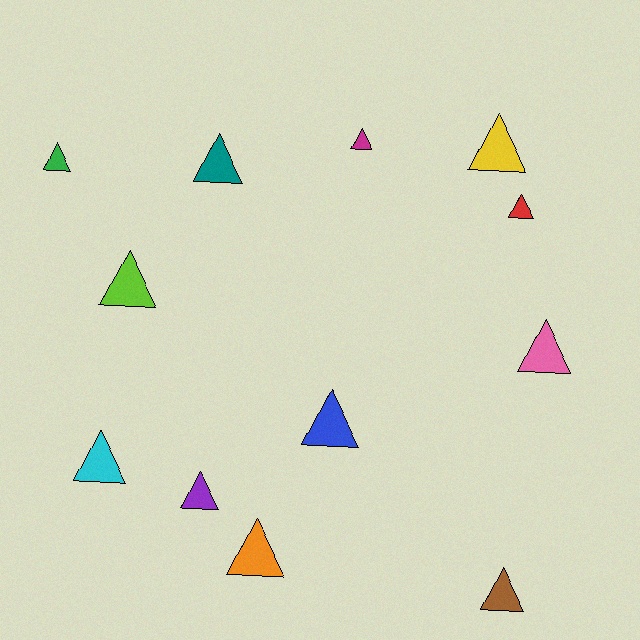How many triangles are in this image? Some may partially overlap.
There are 12 triangles.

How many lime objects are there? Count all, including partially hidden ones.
There is 1 lime object.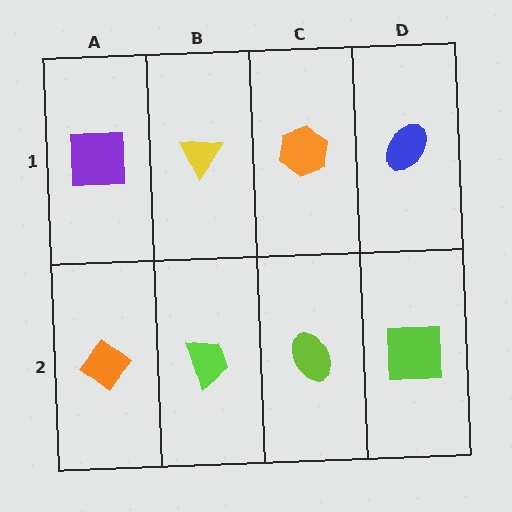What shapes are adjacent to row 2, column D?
A blue ellipse (row 1, column D), a lime ellipse (row 2, column C).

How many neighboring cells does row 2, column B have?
3.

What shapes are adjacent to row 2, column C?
An orange hexagon (row 1, column C), a lime trapezoid (row 2, column B), a lime square (row 2, column D).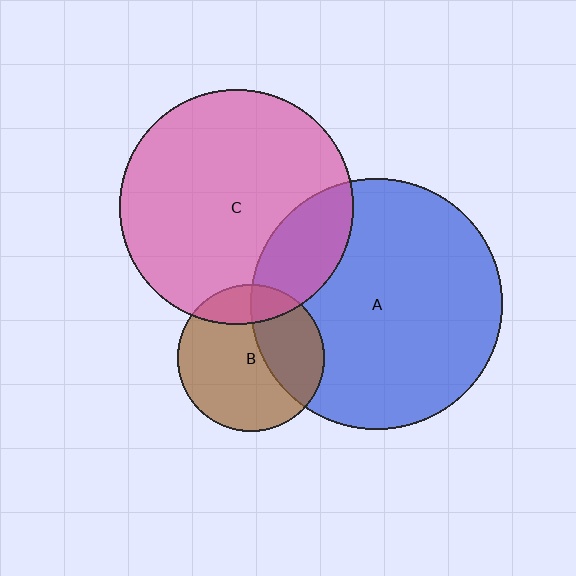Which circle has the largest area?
Circle A (blue).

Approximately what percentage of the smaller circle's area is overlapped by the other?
Approximately 35%.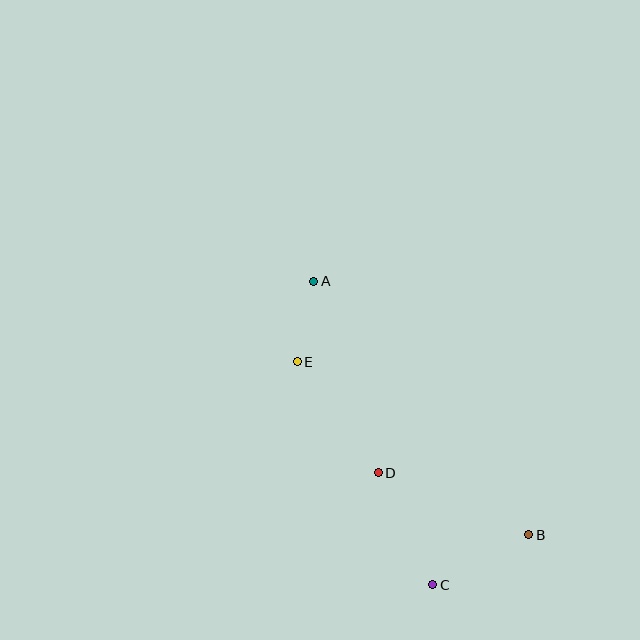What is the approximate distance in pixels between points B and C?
The distance between B and C is approximately 108 pixels.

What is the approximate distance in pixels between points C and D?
The distance between C and D is approximately 124 pixels.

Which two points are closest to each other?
Points A and E are closest to each other.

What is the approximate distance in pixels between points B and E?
The distance between B and E is approximately 289 pixels.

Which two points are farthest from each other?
Points A and B are farthest from each other.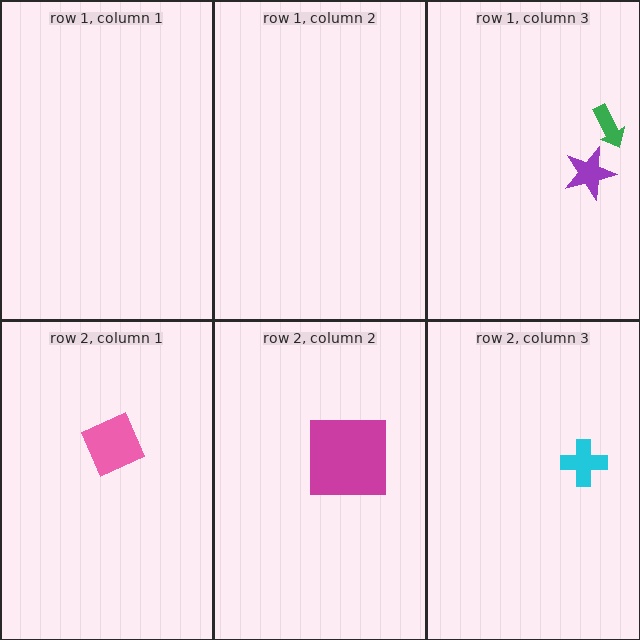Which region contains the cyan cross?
The row 2, column 3 region.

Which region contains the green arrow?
The row 1, column 3 region.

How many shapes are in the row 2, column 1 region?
1.